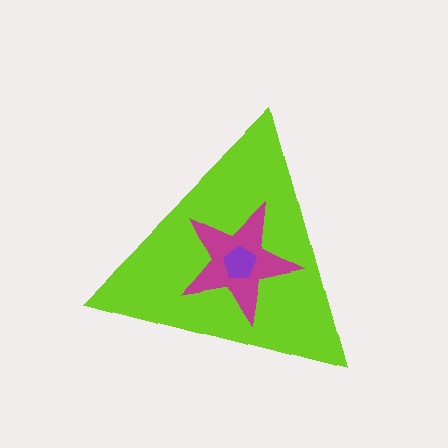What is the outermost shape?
The lime triangle.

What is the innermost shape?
The purple pentagon.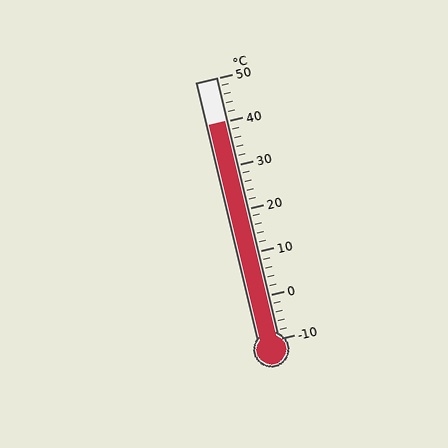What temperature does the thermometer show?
The thermometer shows approximately 40°C.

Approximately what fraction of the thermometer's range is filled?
The thermometer is filled to approximately 85% of its range.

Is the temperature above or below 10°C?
The temperature is above 10°C.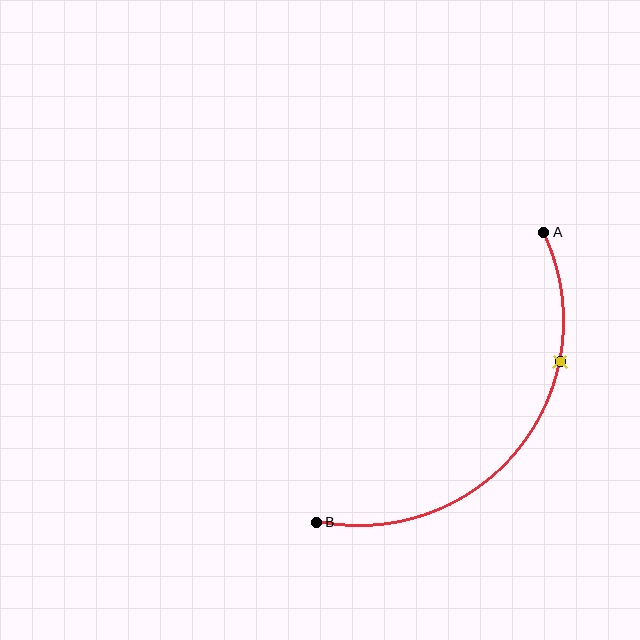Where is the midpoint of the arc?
The arc midpoint is the point on the curve farthest from the straight line joining A and B. It sits below and to the right of that line.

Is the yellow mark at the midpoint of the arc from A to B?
No. The yellow mark lies on the arc but is closer to endpoint A. The arc midpoint would be at the point on the curve equidistant along the arc from both A and B.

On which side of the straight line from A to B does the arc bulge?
The arc bulges below and to the right of the straight line connecting A and B.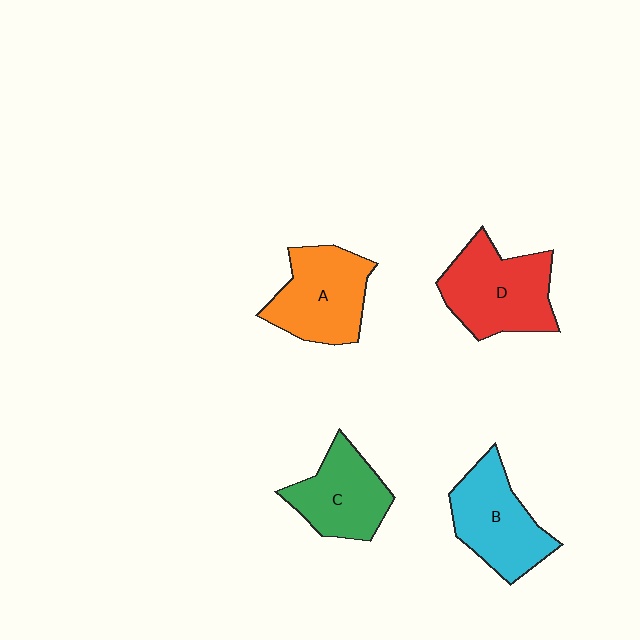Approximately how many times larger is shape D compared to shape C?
Approximately 1.3 times.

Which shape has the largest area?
Shape D (red).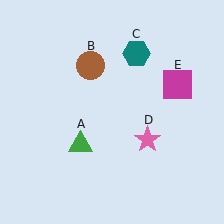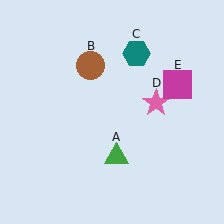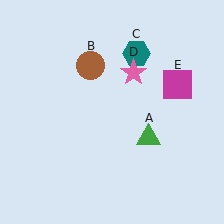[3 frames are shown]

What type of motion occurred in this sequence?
The green triangle (object A), pink star (object D) rotated counterclockwise around the center of the scene.